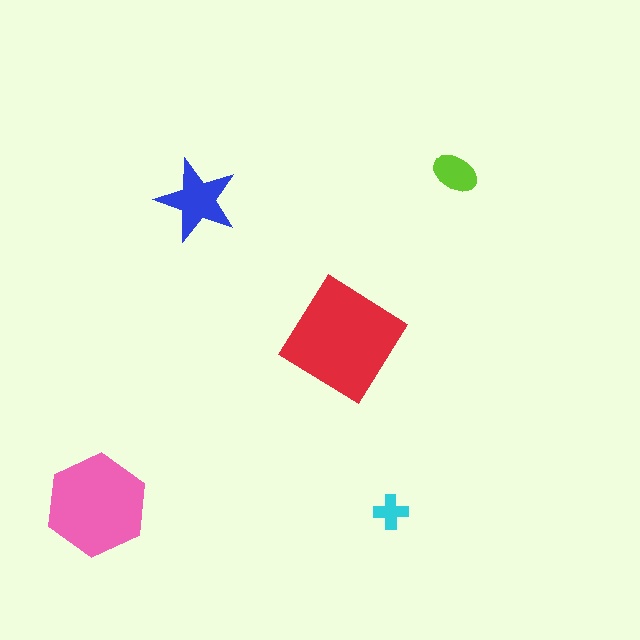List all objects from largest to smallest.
The red diamond, the pink hexagon, the blue star, the lime ellipse, the cyan cross.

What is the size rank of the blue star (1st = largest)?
3rd.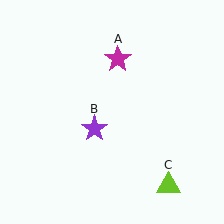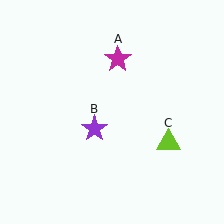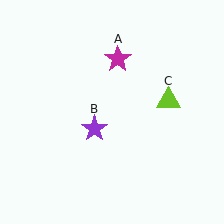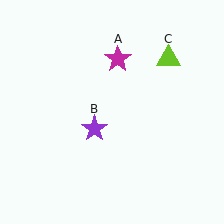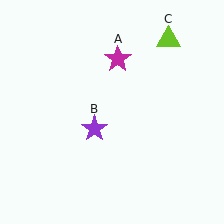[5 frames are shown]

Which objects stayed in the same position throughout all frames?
Magenta star (object A) and purple star (object B) remained stationary.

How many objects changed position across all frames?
1 object changed position: lime triangle (object C).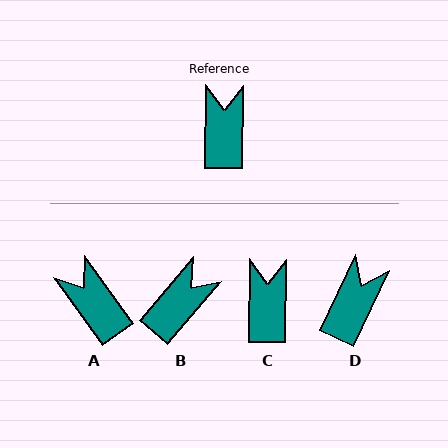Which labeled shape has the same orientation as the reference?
C.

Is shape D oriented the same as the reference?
No, it is off by about 25 degrees.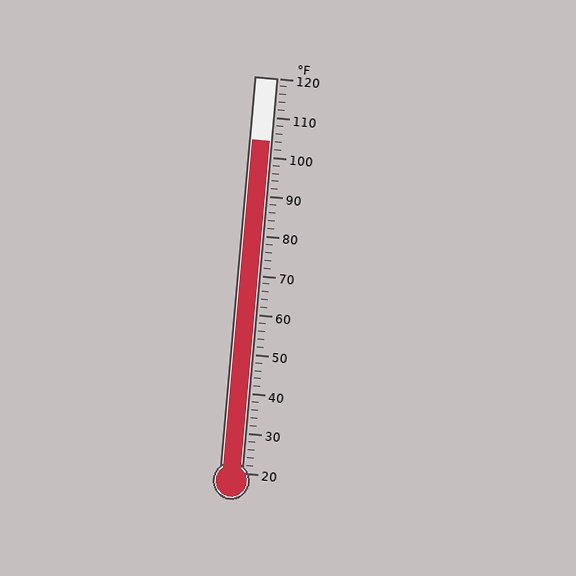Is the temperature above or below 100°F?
The temperature is above 100°F.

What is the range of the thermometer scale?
The thermometer scale ranges from 20°F to 120°F.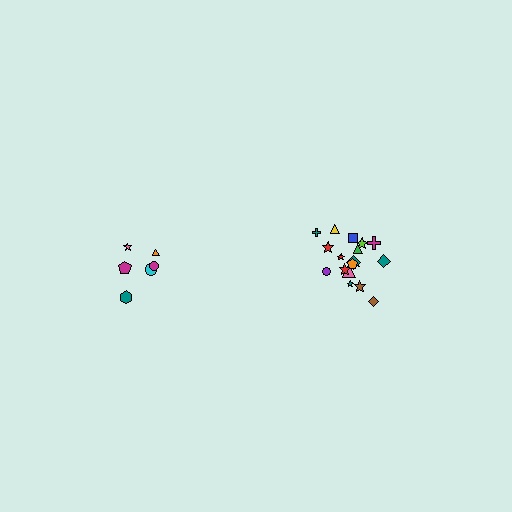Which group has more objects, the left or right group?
The right group.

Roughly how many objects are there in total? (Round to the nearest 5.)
Roughly 25 objects in total.